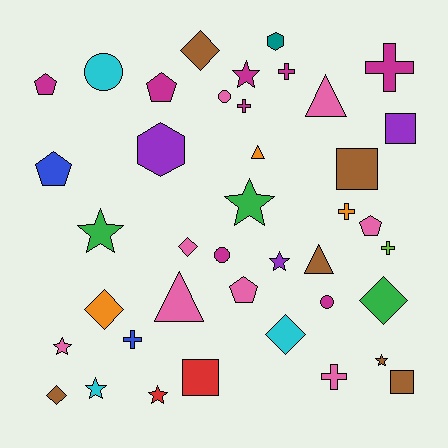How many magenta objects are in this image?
There are 8 magenta objects.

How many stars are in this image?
There are 8 stars.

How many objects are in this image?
There are 40 objects.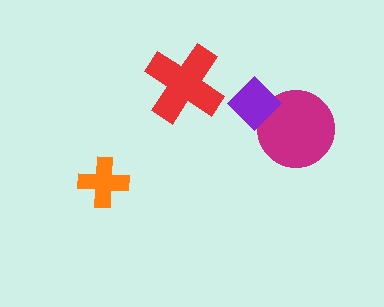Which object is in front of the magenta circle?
The purple diamond is in front of the magenta circle.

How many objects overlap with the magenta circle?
1 object overlaps with the magenta circle.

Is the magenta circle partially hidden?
Yes, it is partially covered by another shape.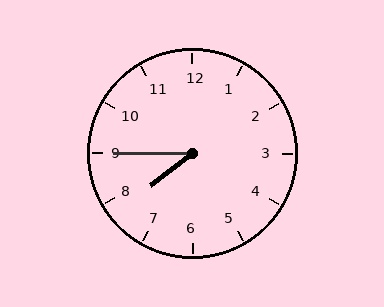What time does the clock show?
7:45.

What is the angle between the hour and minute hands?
Approximately 38 degrees.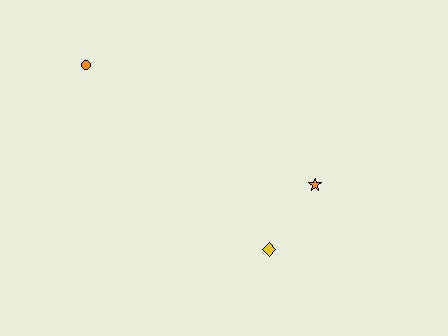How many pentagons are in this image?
There are no pentagons.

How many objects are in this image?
There are 3 objects.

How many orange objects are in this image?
There are 2 orange objects.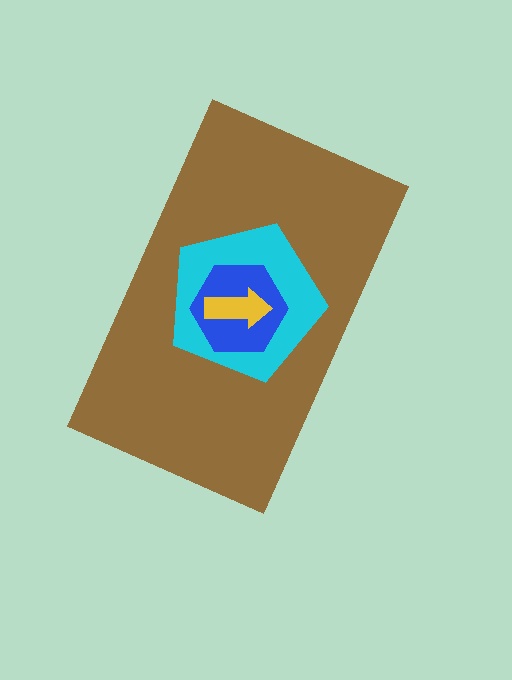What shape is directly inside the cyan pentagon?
The blue hexagon.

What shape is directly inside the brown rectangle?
The cyan pentagon.